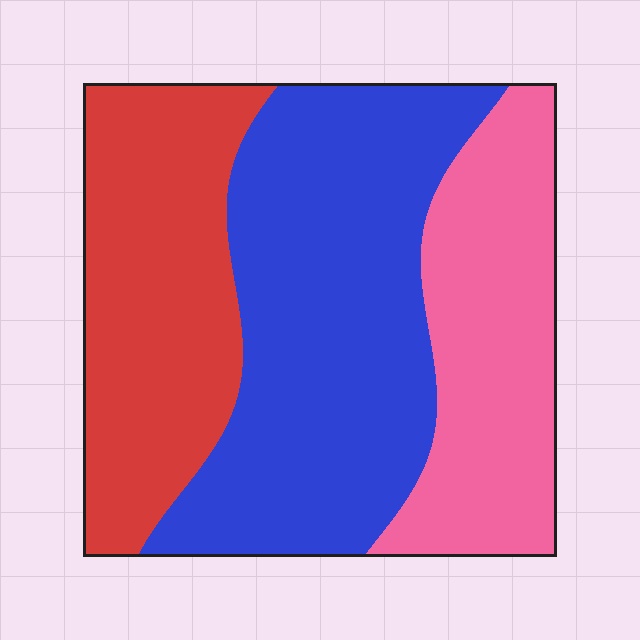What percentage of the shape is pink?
Pink covers 26% of the shape.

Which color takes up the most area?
Blue, at roughly 45%.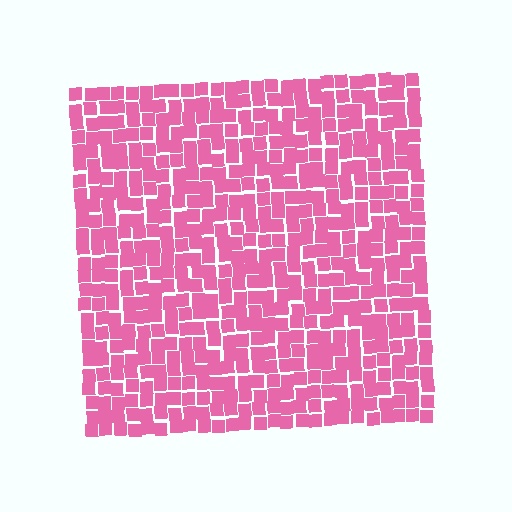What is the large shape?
The large shape is a square.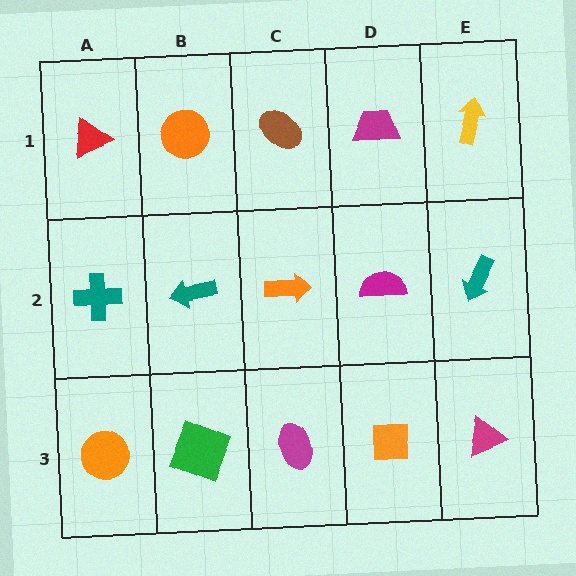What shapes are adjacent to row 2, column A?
A red triangle (row 1, column A), an orange circle (row 3, column A), a teal arrow (row 2, column B).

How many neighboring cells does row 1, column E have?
2.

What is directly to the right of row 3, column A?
A green square.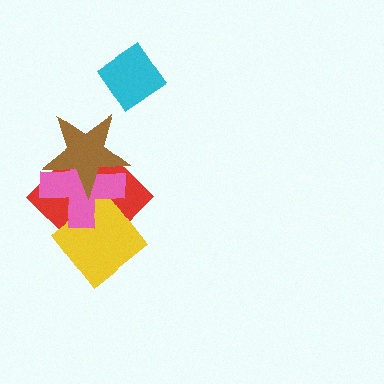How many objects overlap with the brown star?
2 objects overlap with the brown star.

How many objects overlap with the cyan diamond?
0 objects overlap with the cyan diamond.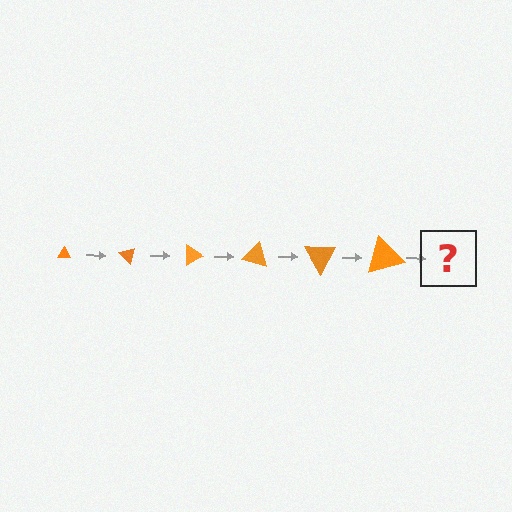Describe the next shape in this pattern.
It should be a triangle, larger than the previous one and rotated 270 degrees from the start.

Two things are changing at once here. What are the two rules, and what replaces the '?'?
The two rules are that the triangle grows larger each step and it rotates 45 degrees each step. The '?' should be a triangle, larger than the previous one and rotated 270 degrees from the start.